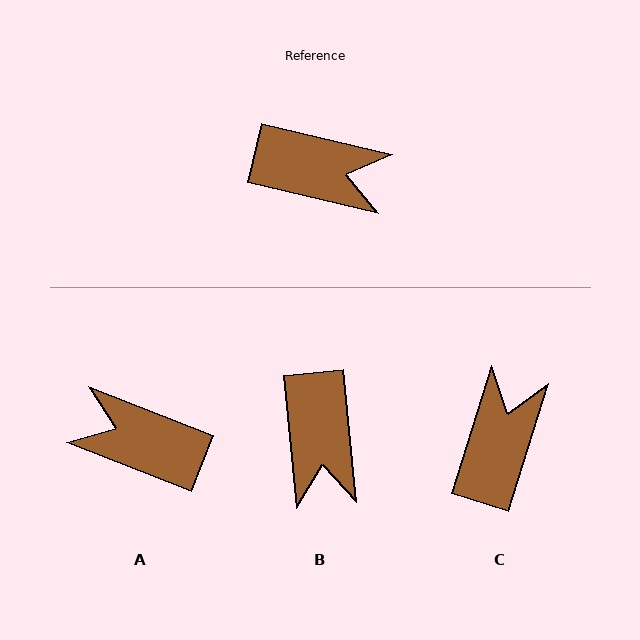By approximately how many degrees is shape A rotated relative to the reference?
Approximately 172 degrees counter-clockwise.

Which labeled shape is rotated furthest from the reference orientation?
A, about 172 degrees away.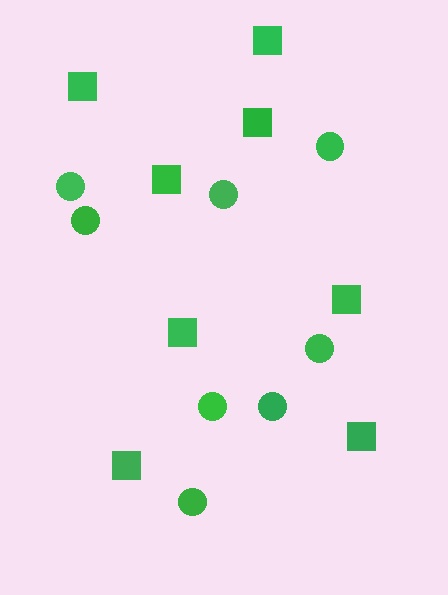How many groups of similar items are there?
There are 2 groups: one group of circles (8) and one group of squares (8).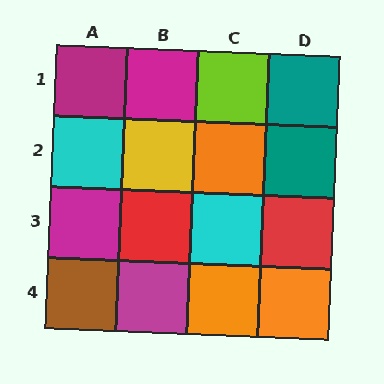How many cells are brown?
1 cell is brown.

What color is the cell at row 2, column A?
Cyan.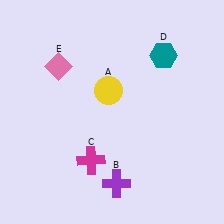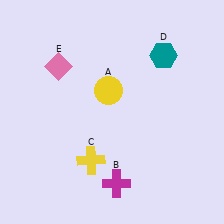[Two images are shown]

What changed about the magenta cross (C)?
In Image 1, C is magenta. In Image 2, it changed to yellow.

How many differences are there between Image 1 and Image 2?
There are 2 differences between the two images.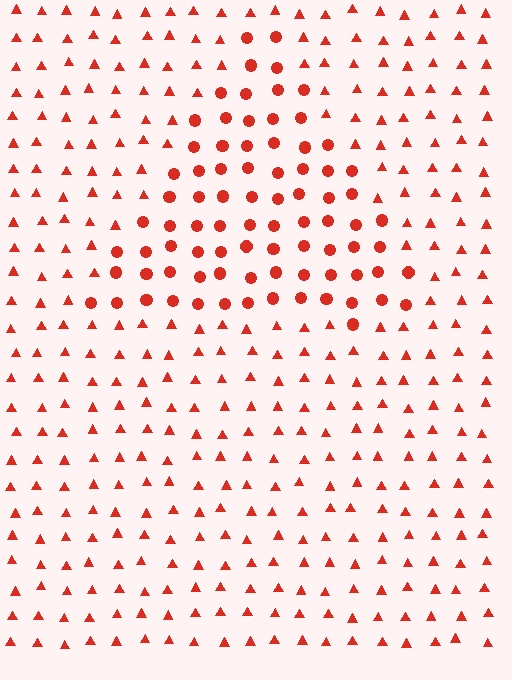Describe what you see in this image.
The image is filled with small red elements arranged in a uniform grid. A triangle-shaped region contains circles, while the surrounding area contains triangles. The boundary is defined purely by the change in element shape.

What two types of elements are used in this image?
The image uses circles inside the triangle region and triangles outside it.